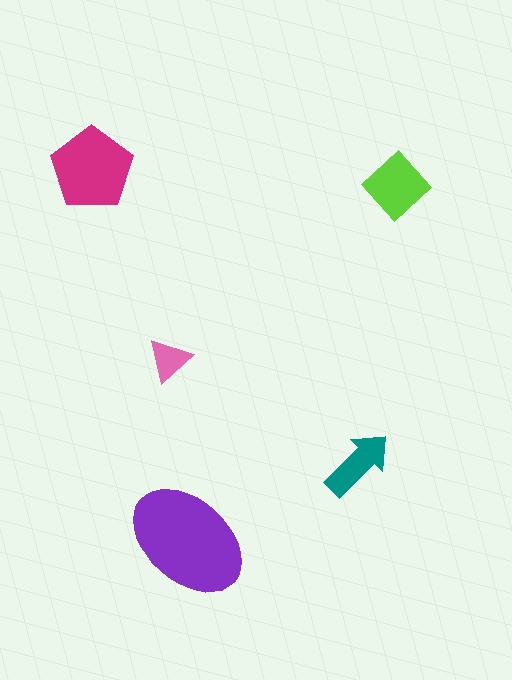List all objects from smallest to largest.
The pink triangle, the teal arrow, the lime diamond, the magenta pentagon, the purple ellipse.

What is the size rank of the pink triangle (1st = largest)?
5th.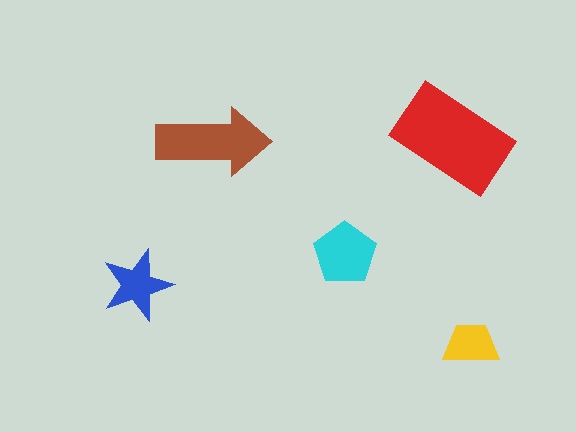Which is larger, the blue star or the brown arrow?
The brown arrow.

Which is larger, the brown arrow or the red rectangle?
The red rectangle.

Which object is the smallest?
The yellow trapezoid.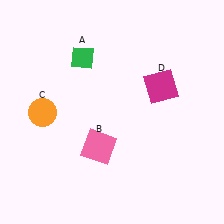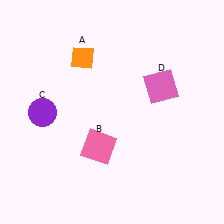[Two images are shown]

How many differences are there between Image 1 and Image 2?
There are 3 differences between the two images.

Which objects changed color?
A changed from green to orange. C changed from orange to purple. D changed from magenta to pink.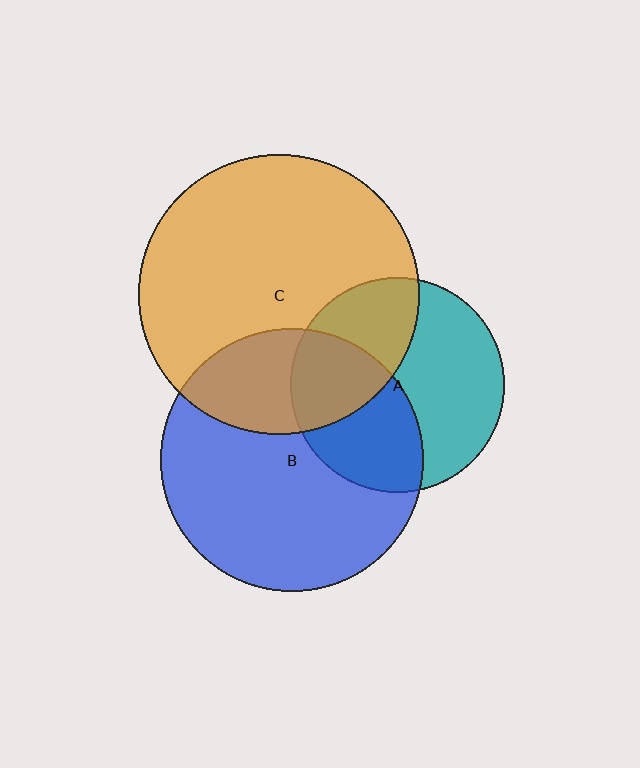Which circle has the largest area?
Circle C (orange).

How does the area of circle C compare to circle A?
Approximately 1.7 times.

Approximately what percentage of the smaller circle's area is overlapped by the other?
Approximately 30%.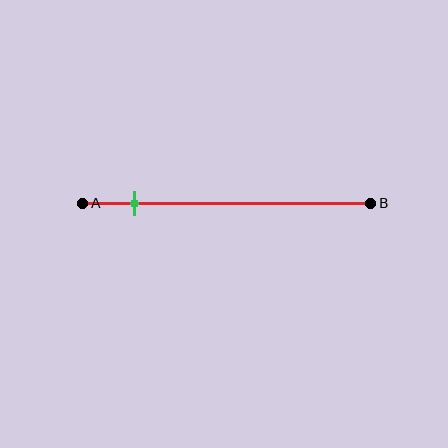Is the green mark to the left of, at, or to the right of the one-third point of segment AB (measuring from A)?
The green mark is to the left of the one-third point of segment AB.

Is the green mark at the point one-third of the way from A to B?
No, the mark is at about 20% from A, not at the 33% one-third point.